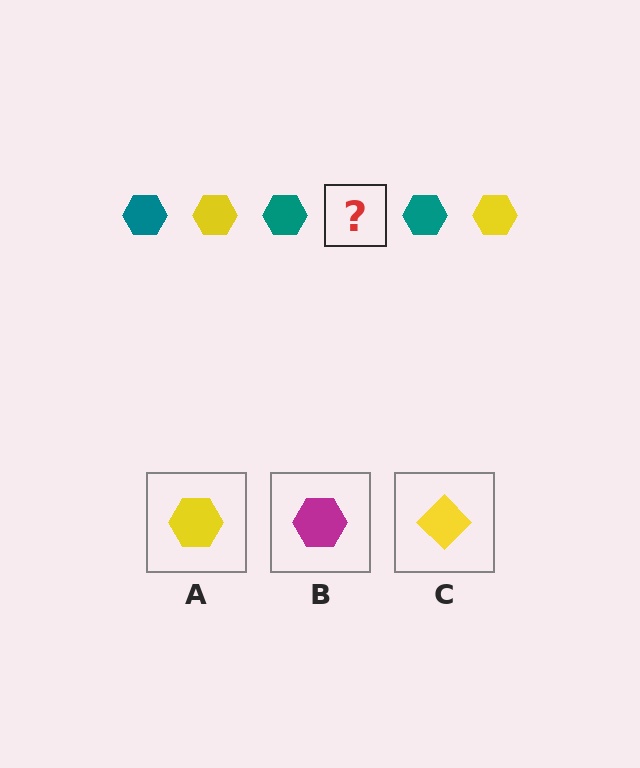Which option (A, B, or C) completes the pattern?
A.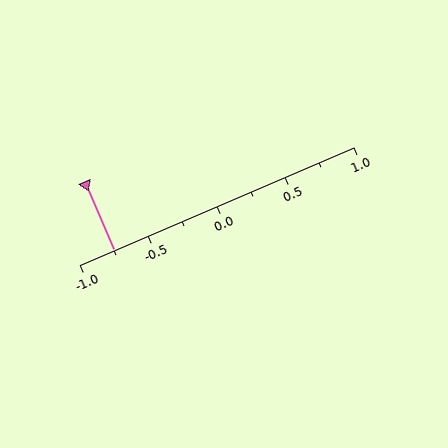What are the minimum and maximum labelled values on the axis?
The axis runs from -1.0 to 1.0.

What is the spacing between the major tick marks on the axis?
The major ticks are spaced 0.5 apart.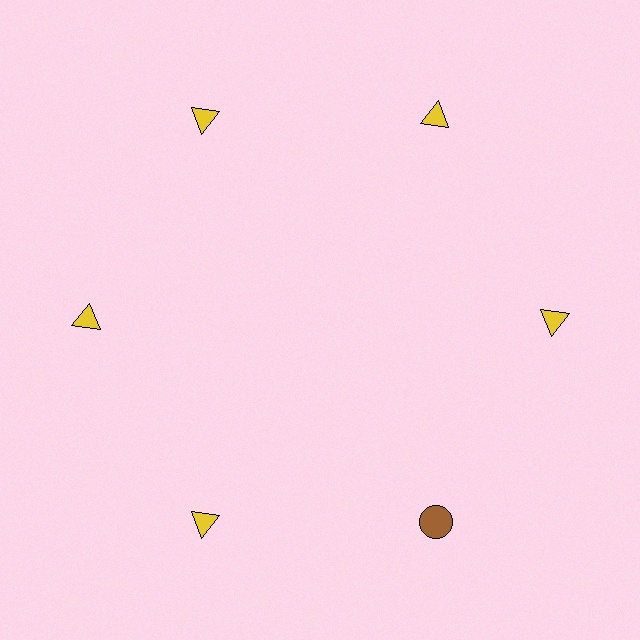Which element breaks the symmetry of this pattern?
The brown circle at roughly the 5 o'clock position breaks the symmetry. All other shapes are yellow triangles.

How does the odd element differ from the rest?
It differs in both color (brown instead of yellow) and shape (circle instead of triangle).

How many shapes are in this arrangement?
There are 6 shapes arranged in a ring pattern.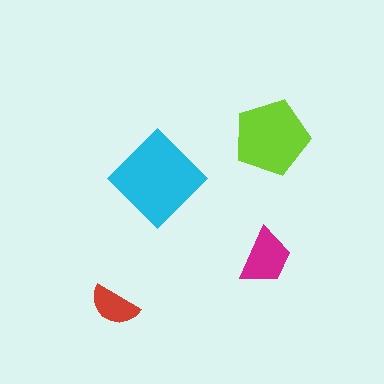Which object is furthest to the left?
The red semicircle is leftmost.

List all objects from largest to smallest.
The cyan diamond, the lime pentagon, the magenta trapezoid, the red semicircle.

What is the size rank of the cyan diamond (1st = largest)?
1st.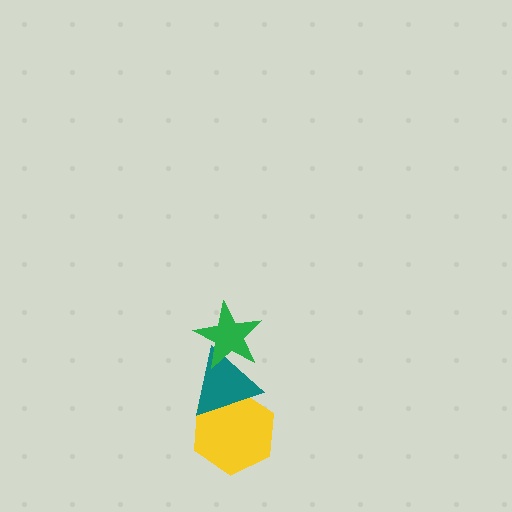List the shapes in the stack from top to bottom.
From top to bottom: the green star, the teal triangle, the yellow hexagon.